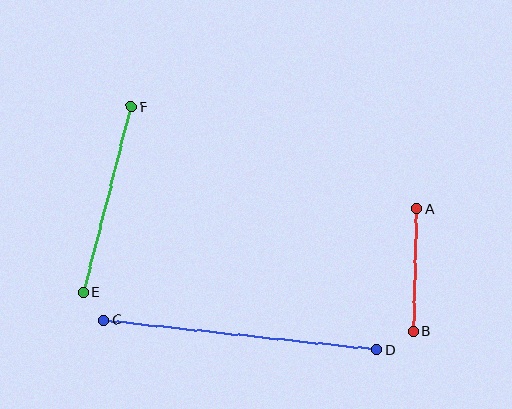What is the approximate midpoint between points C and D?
The midpoint is at approximately (240, 335) pixels.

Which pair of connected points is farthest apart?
Points C and D are farthest apart.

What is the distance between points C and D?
The distance is approximately 274 pixels.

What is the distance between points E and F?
The distance is approximately 192 pixels.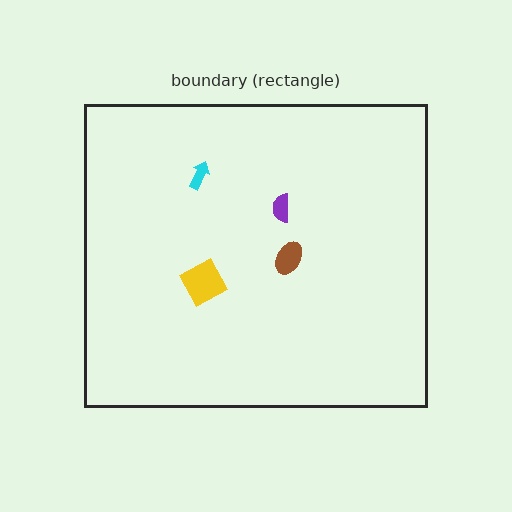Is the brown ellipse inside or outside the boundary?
Inside.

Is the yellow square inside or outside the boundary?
Inside.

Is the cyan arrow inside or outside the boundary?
Inside.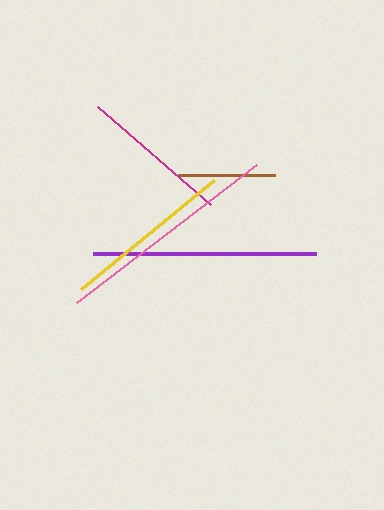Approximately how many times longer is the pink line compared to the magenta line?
The pink line is approximately 1.5 times the length of the magenta line.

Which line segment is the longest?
The pink line is the longest at approximately 227 pixels.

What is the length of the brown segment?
The brown segment is approximately 97 pixels long.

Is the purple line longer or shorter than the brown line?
The purple line is longer than the brown line.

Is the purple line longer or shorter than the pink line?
The pink line is longer than the purple line.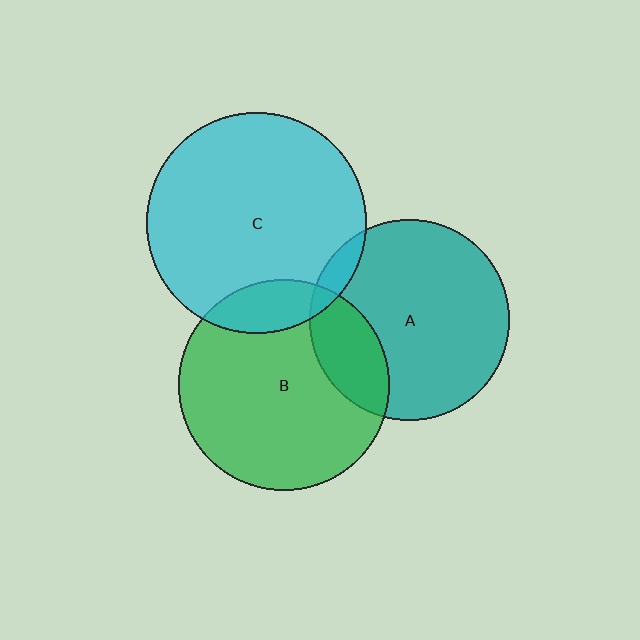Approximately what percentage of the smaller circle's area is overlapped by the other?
Approximately 20%.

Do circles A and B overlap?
Yes.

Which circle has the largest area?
Circle C (cyan).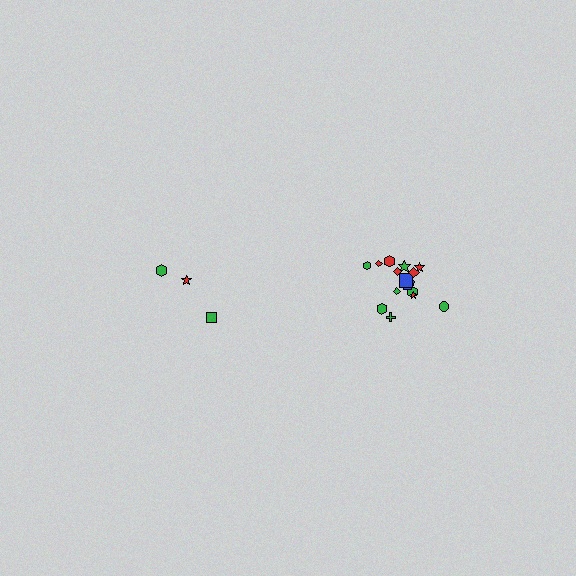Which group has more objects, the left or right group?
The right group.